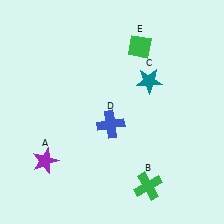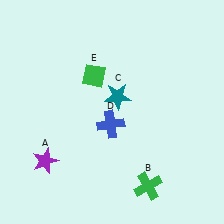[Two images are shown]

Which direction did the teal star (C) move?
The teal star (C) moved left.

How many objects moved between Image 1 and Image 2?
2 objects moved between the two images.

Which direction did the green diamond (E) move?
The green diamond (E) moved left.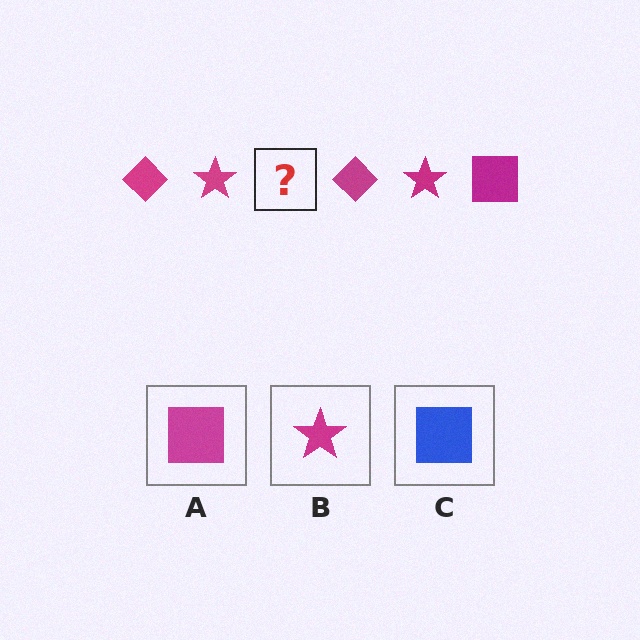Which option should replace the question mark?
Option A.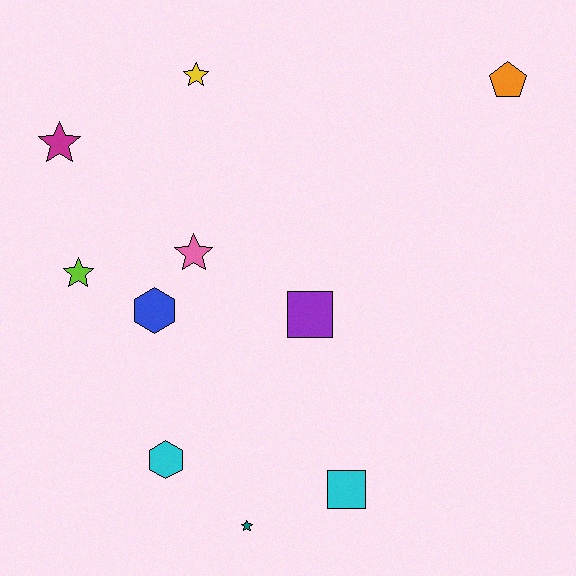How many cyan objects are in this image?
There are 2 cyan objects.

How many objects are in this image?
There are 10 objects.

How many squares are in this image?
There are 2 squares.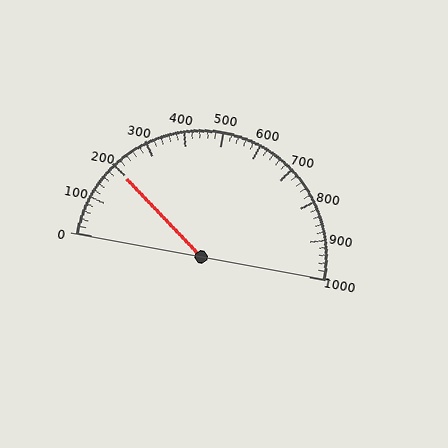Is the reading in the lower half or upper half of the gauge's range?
The reading is in the lower half of the range (0 to 1000).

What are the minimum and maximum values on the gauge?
The gauge ranges from 0 to 1000.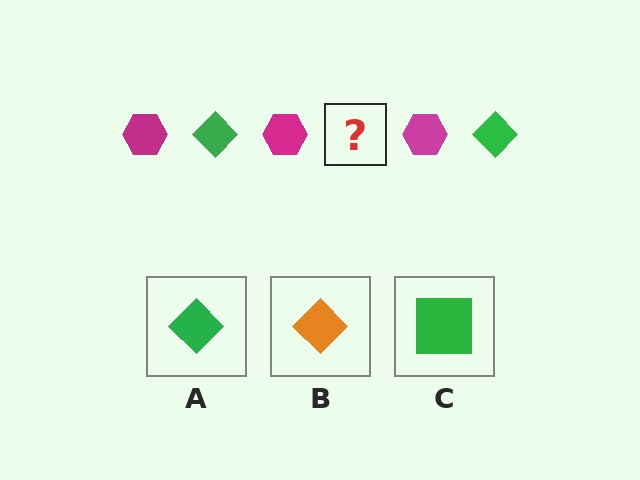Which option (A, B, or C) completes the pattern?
A.